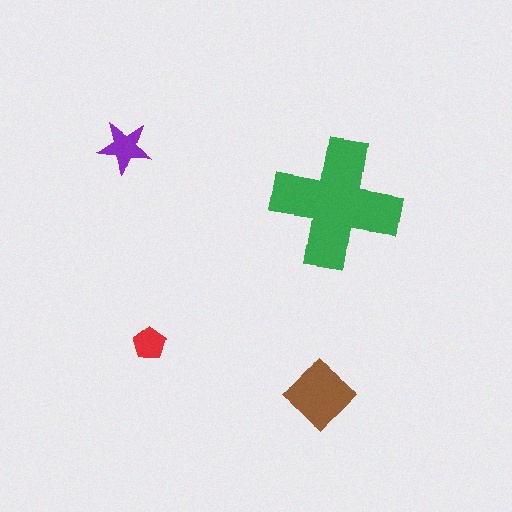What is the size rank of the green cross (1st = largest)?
1st.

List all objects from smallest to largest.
The red pentagon, the purple star, the brown diamond, the green cross.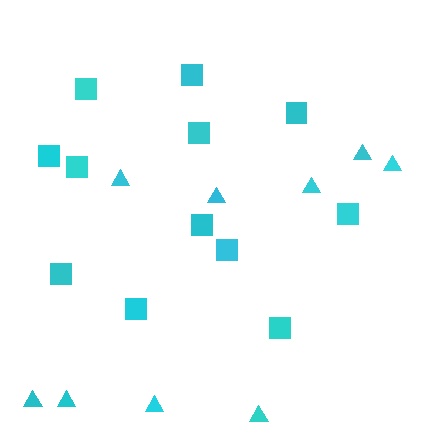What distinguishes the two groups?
There are 2 groups: one group of triangles (9) and one group of squares (12).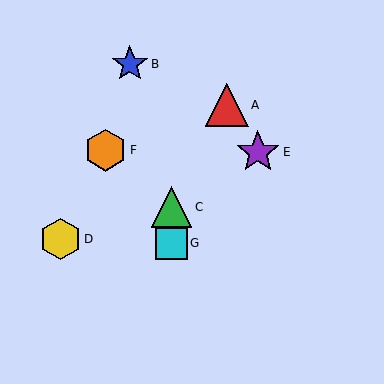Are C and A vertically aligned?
No, C is at x≈172 and A is at x≈227.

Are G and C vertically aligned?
Yes, both are at x≈172.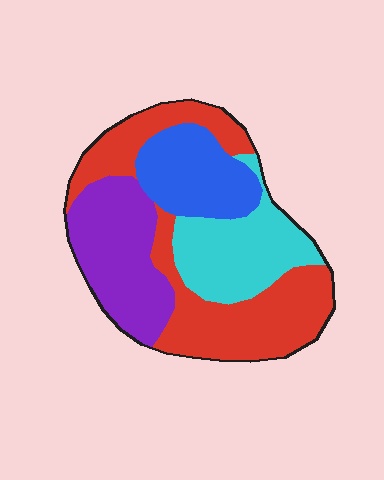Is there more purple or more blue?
Purple.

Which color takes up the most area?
Red, at roughly 40%.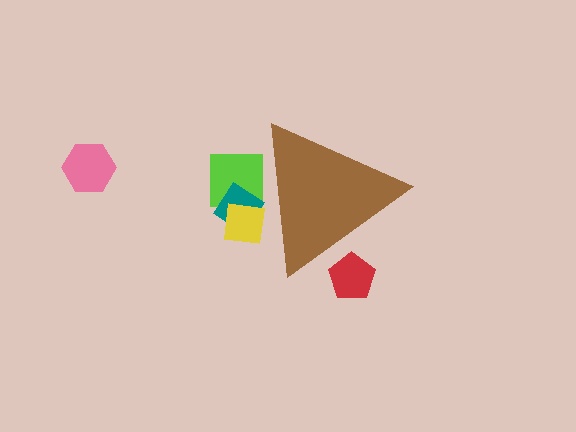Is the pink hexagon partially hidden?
No, the pink hexagon is fully visible.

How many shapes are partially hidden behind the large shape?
4 shapes are partially hidden.